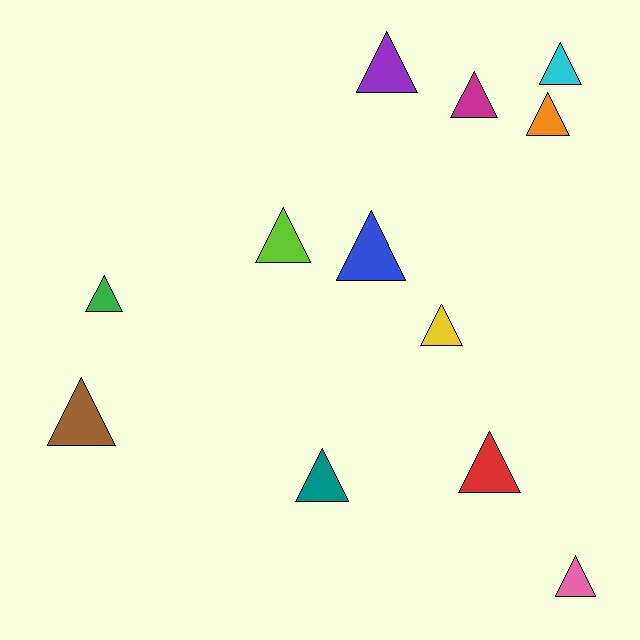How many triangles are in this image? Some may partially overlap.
There are 12 triangles.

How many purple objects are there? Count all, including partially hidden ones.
There is 1 purple object.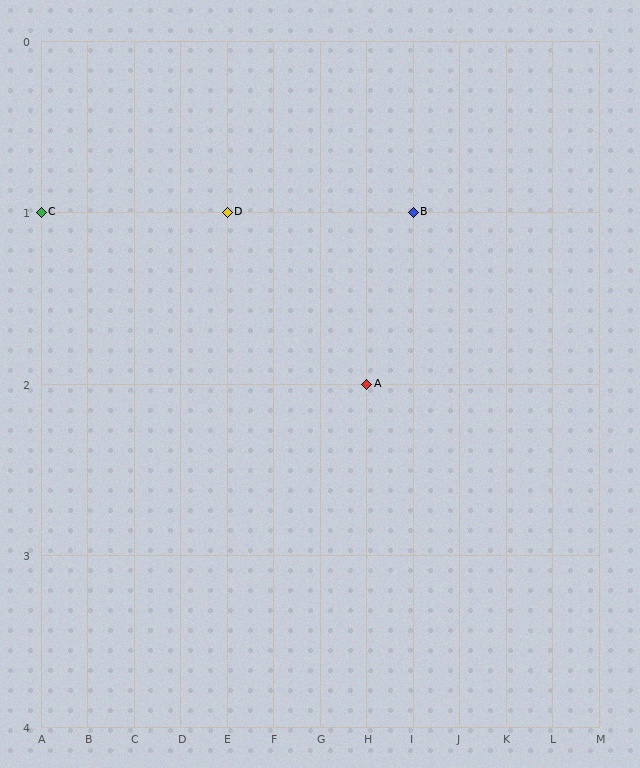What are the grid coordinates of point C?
Point C is at grid coordinates (A, 1).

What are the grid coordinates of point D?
Point D is at grid coordinates (E, 1).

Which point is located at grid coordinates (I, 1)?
Point B is at (I, 1).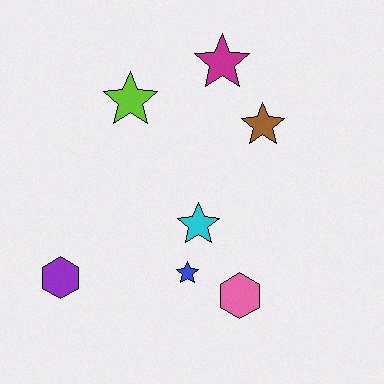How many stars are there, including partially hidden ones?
There are 5 stars.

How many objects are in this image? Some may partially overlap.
There are 7 objects.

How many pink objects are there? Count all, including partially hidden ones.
There is 1 pink object.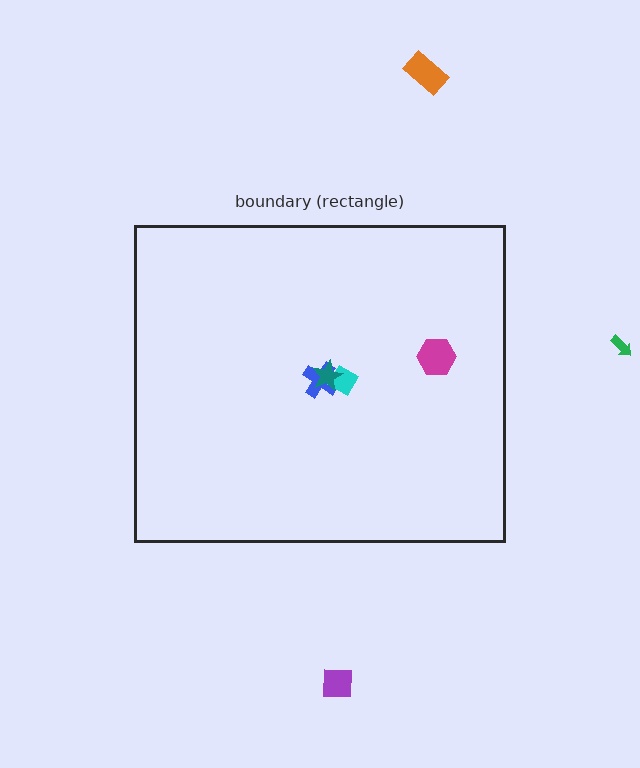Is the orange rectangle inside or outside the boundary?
Outside.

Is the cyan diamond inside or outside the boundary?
Inside.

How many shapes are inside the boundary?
4 inside, 3 outside.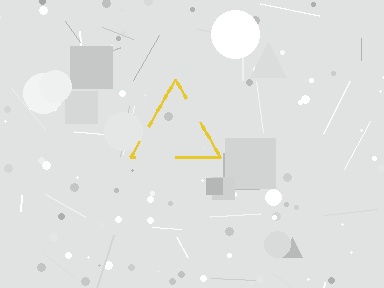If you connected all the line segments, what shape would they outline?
They would outline a triangle.